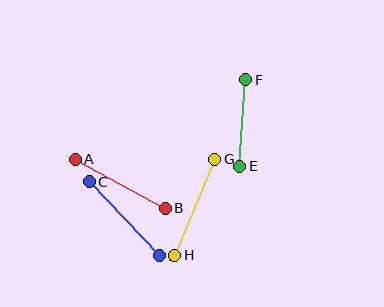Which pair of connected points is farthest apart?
Points G and H are farthest apart.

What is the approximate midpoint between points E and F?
The midpoint is at approximately (243, 123) pixels.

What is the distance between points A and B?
The distance is approximately 102 pixels.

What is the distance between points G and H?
The distance is approximately 104 pixels.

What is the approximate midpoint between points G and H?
The midpoint is at approximately (195, 207) pixels.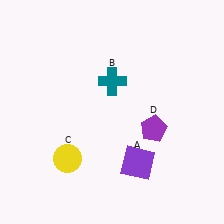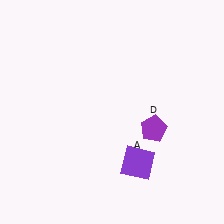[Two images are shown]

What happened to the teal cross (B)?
The teal cross (B) was removed in Image 2. It was in the top-right area of Image 1.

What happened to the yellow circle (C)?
The yellow circle (C) was removed in Image 2. It was in the bottom-left area of Image 1.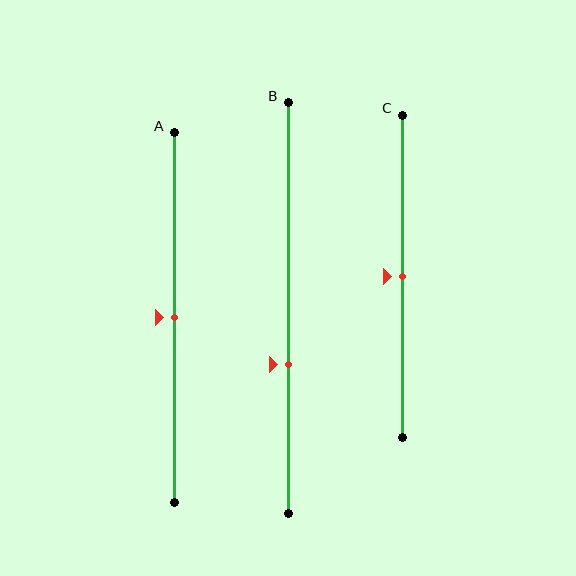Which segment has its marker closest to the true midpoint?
Segment A has its marker closest to the true midpoint.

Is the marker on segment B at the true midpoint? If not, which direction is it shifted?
No, the marker on segment B is shifted downward by about 14% of the segment length.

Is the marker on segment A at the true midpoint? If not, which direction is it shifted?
Yes, the marker on segment A is at the true midpoint.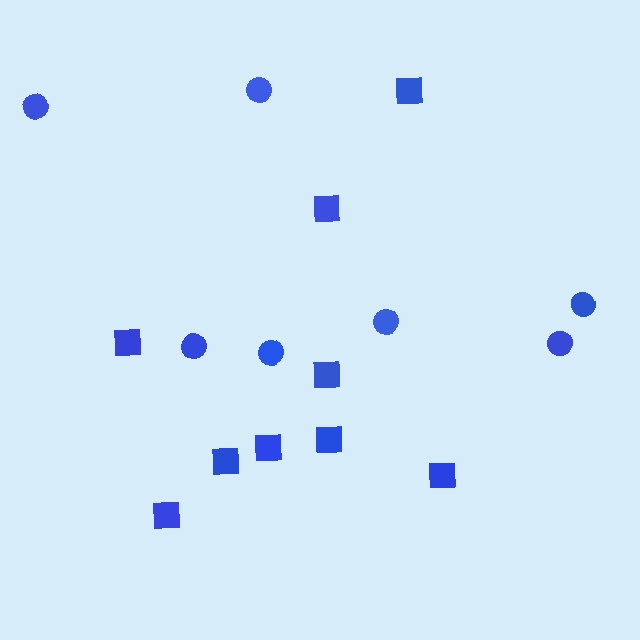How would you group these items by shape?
There are 2 groups: one group of circles (7) and one group of squares (9).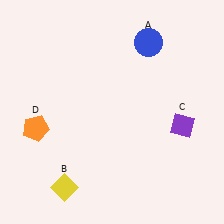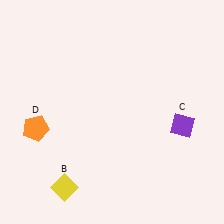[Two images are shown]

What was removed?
The blue circle (A) was removed in Image 2.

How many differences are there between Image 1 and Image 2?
There is 1 difference between the two images.